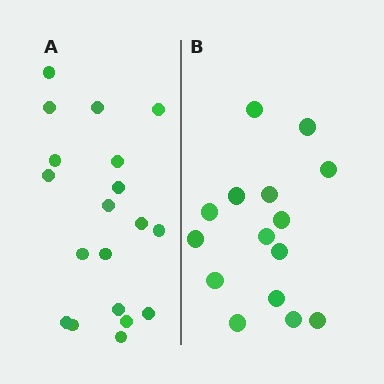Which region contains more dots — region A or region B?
Region A (the left region) has more dots.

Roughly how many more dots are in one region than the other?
Region A has about 4 more dots than region B.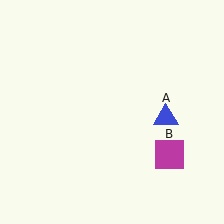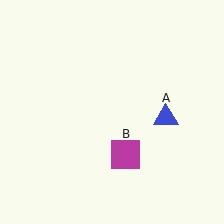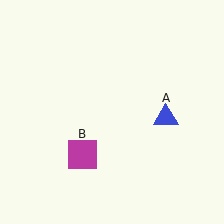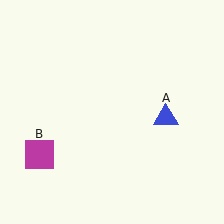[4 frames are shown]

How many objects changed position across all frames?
1 object changed position: magenta square (object B).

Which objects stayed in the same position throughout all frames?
Blue triangle (object A) remained stationary.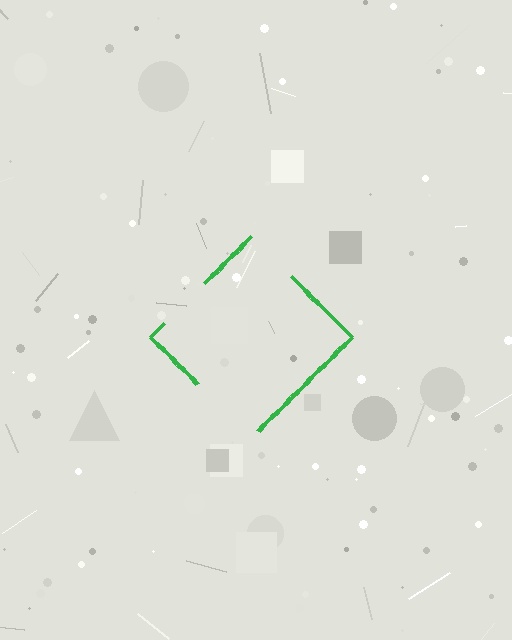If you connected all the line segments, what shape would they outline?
They would outline a diamond.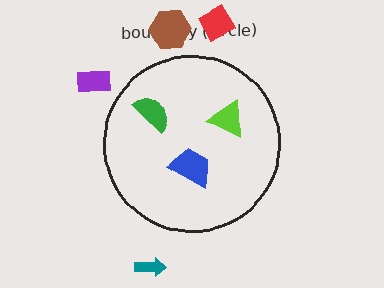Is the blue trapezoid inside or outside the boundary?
Inside.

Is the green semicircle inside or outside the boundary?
Inside.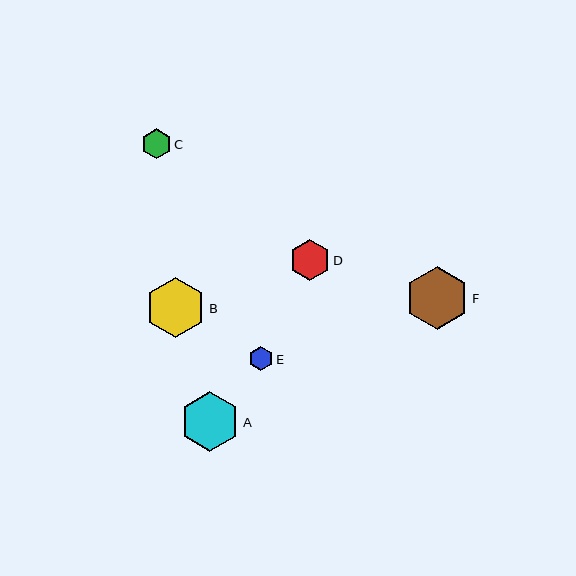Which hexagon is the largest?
Hexagon F is the largest with a size of approximately 64 pixels.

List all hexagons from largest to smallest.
From largest to smallest: F, B, A, D, C, E.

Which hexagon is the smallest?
Hexagon E is the smallest with a size of approximately 24 pixels.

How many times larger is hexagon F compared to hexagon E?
Hexagon F is approximately 2.6 times the size of hexagon E.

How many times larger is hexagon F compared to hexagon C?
Hexagon F is approximately 2.1 times the size of hexagon C.